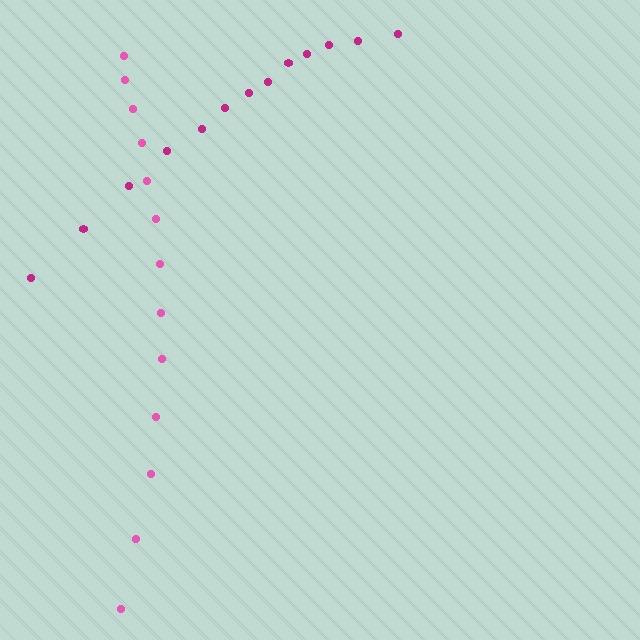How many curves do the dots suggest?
There are 2 distinct paths.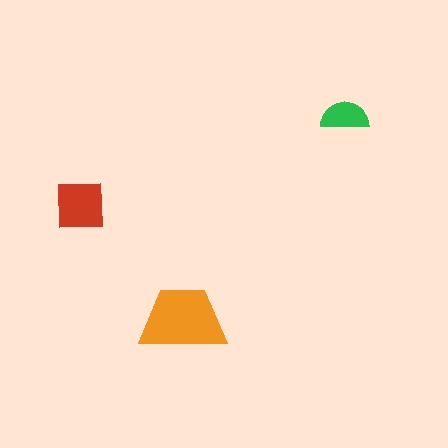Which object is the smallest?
The green semicircle.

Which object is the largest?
The orange trapezoid.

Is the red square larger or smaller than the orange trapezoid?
Smaller.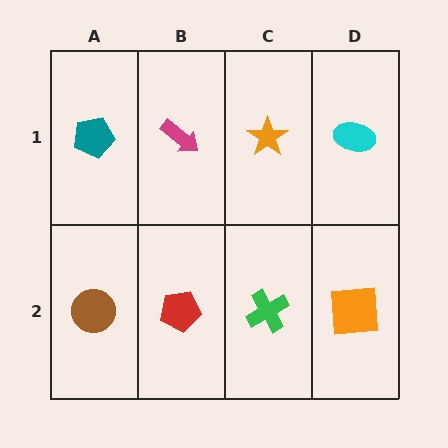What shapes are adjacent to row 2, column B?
A magenta arrow (row 1, column B), a brown circle (row 2, column A), a green cross (row 2, column C).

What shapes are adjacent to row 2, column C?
An orange star (row 1, column C), a red pentagon (row 2, column B), an orange square (row 2, column D).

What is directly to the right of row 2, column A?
A red pentagon.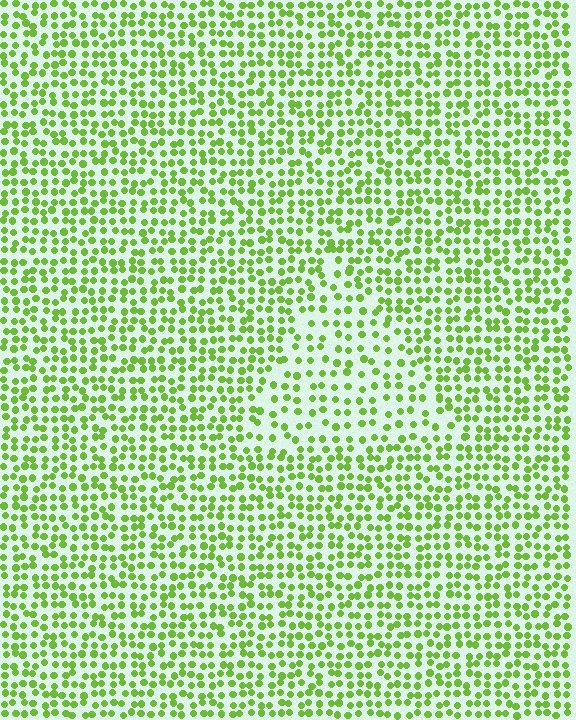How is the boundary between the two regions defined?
The boundary is defined by a change in element density (approximately 1.7x ratio). All elements are the same color, size, and shape.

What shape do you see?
I see a triangle.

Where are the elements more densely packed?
The elements are more densely packed outside the triangle boundary.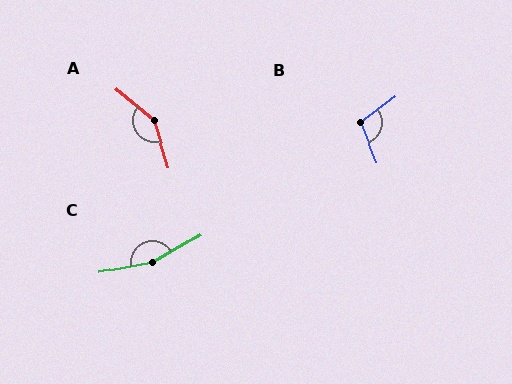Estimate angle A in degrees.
Approximately 146 degrees.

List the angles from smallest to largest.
B (104°), A (146°), C (160°).